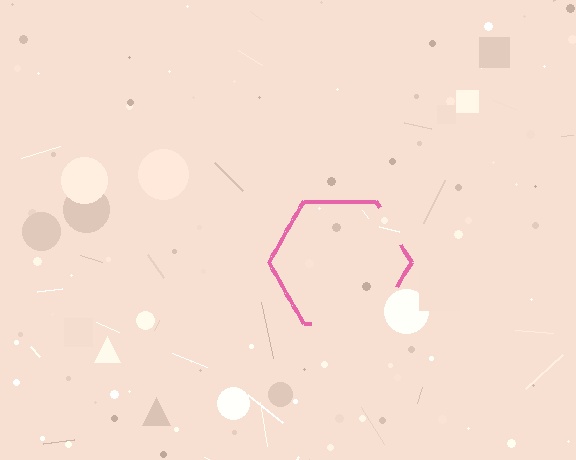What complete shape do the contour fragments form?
The contour fragments form a hexagon.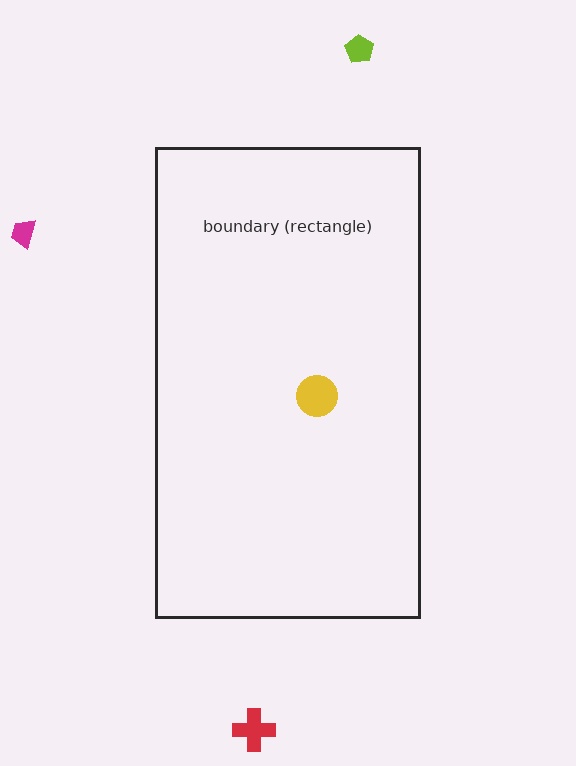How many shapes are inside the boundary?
1 inside, 3 outside.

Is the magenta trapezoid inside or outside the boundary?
Outside.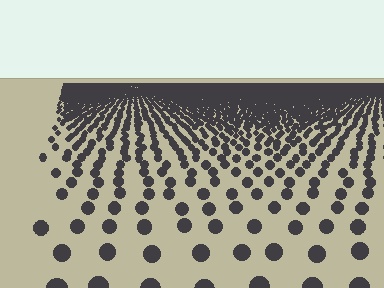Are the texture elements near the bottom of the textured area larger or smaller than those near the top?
Larger. Near the bottom, elements are closer to the viewer and appear at a bigger on-screen size.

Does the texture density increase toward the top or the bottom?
Density increases toward the top.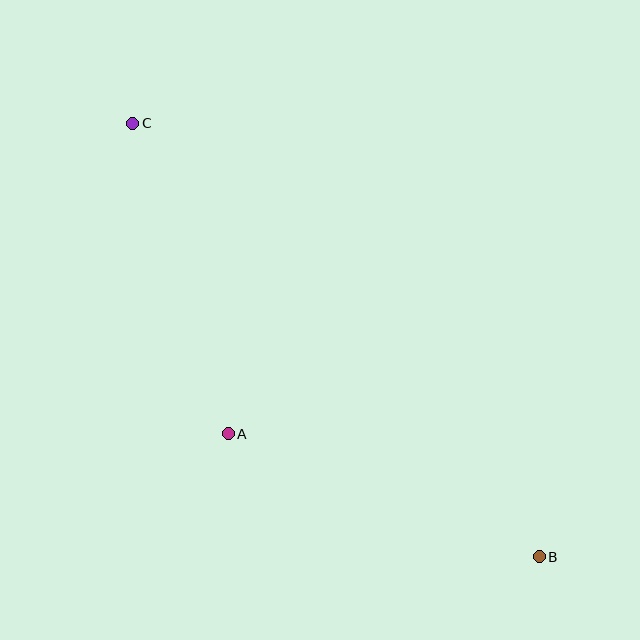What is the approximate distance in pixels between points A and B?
The distance between A and B is approximately 335 pixels.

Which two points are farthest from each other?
Points B and C are farthest from each other.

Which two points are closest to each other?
Points A and C are closest to each other.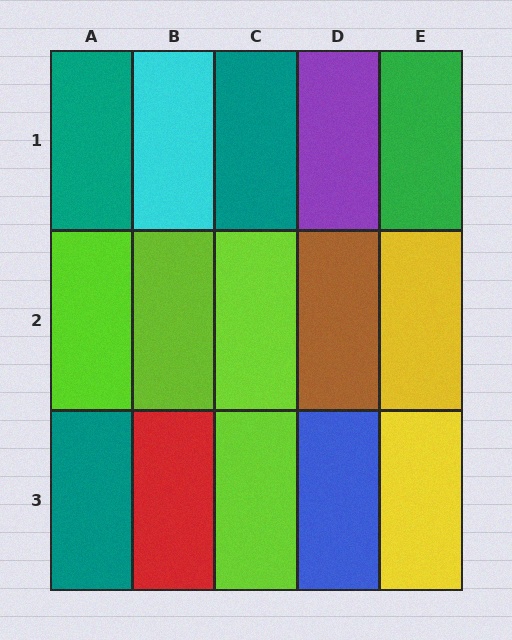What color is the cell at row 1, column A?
Teal.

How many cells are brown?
1 cell is brown.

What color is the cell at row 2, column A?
Lime.